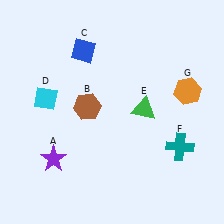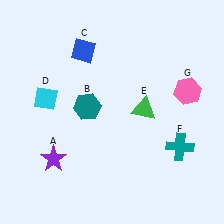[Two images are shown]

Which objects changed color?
B changed from brown to teal. G changed from orange to pink.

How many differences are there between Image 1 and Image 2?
There are 2 differences between the two images.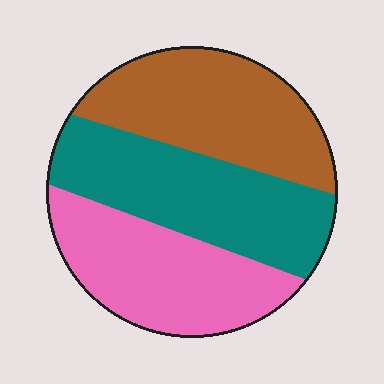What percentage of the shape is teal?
Teal covers about 35% of the shape.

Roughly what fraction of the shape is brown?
Brown covers 33% of the shape.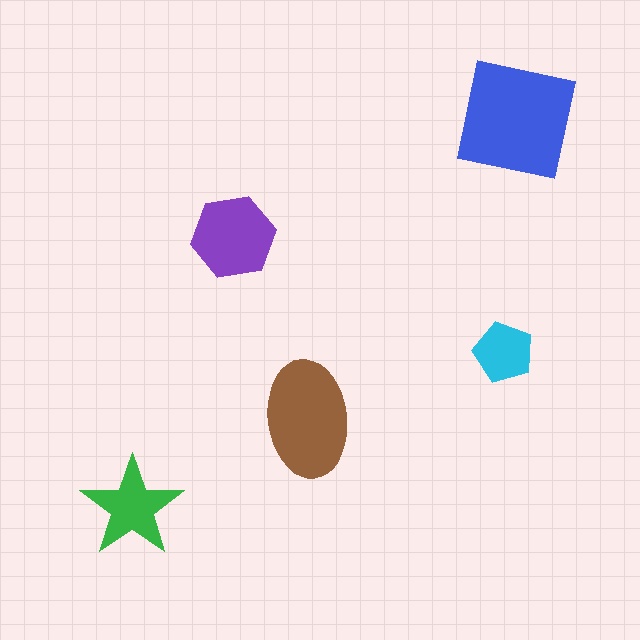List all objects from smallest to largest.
The cyan pentagon, the green star, the purple hexagon, the brown ellipse, the blue square.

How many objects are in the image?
There are 5 objects in the image.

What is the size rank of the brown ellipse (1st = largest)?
2nd.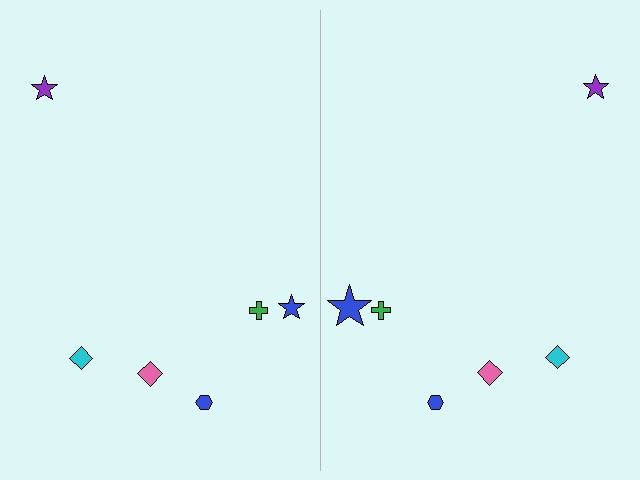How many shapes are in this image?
There are 12 shapes in this image.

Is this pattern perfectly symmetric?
No, the pattern is not perfectly symmetric. The blue star on the right side has a different size than its mirror counterpart.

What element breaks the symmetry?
The blue star on the right side has a different size than its mirror counterpart.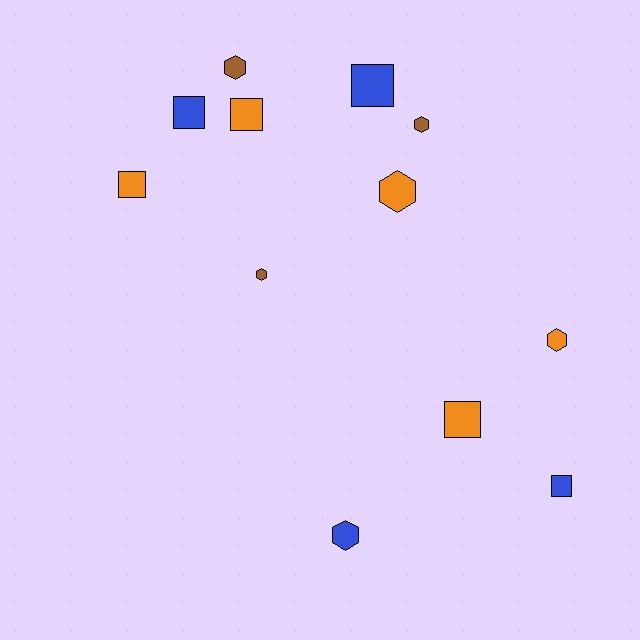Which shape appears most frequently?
Hexagon, with 6 objects.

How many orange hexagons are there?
There are 2 orange hexagons.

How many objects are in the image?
There are 12 objects.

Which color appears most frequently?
Orange, with 5 objects.